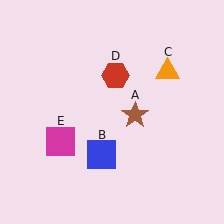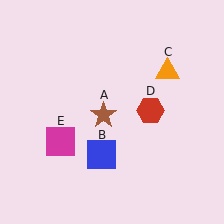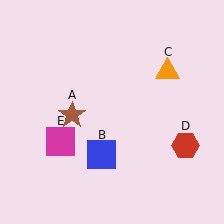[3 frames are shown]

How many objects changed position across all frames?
2 objects changed position: brown star (object A), red hexagon (object D).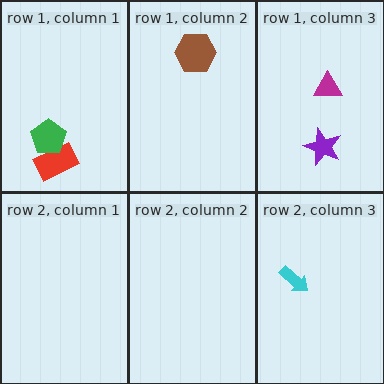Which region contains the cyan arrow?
The row 2, column 3 region.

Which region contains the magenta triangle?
The row 1, column 3 region.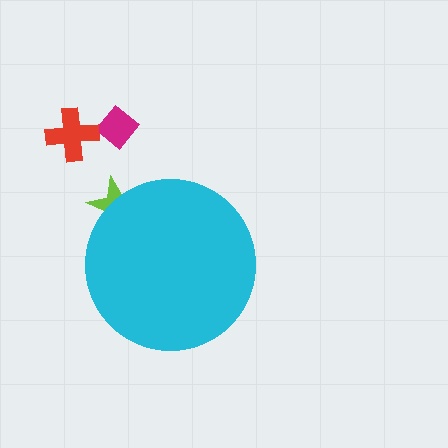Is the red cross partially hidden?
No, the red cross is fully visible.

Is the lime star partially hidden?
Yes, the lime star is partially hidden behind the cyan circle.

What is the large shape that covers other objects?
A cyan circle.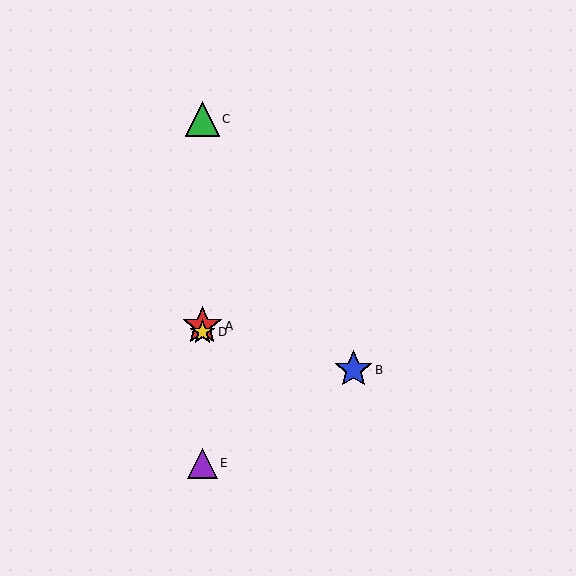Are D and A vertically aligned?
Yes, both are at x≈202.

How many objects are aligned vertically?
4 objects (A, C, D, E) are aligned vertically.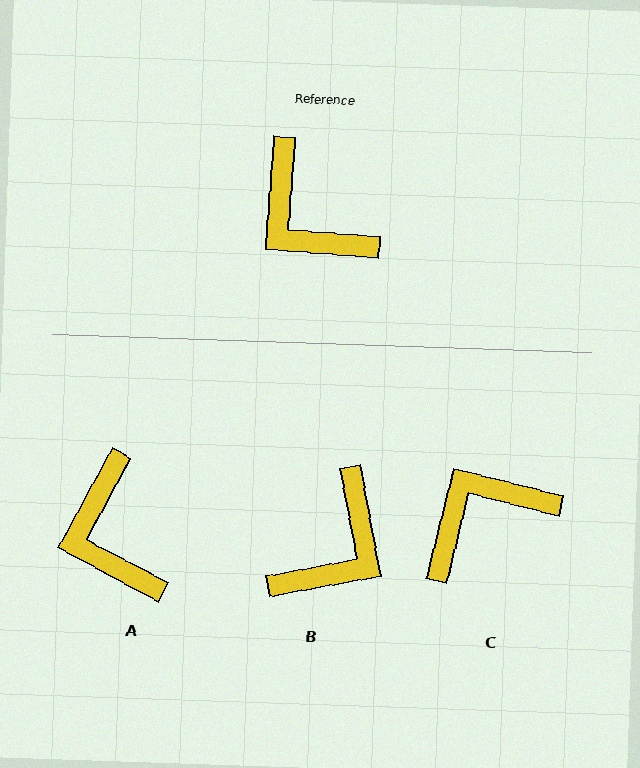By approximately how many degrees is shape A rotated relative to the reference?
Approximately 24 degrees clockwise.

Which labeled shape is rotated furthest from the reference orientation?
B, about 105 degrees away.